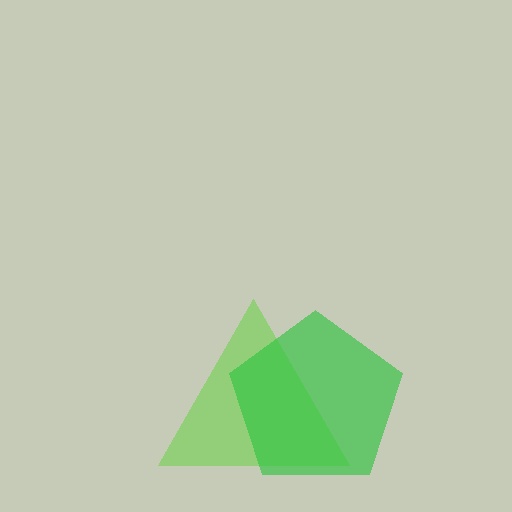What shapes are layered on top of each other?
The layered shapes are: a lime triangle, a green pentagon.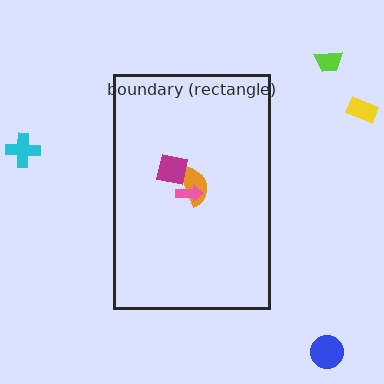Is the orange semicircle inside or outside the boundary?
Inside.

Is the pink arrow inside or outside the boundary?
Inside.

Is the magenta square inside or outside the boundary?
Inside.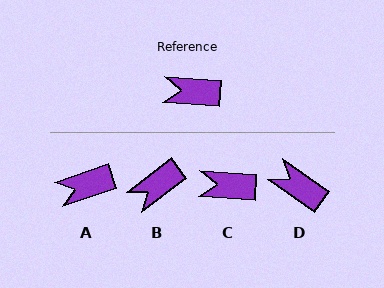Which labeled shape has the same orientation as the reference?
C.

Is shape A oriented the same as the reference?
No, it is off by about 23 degrees.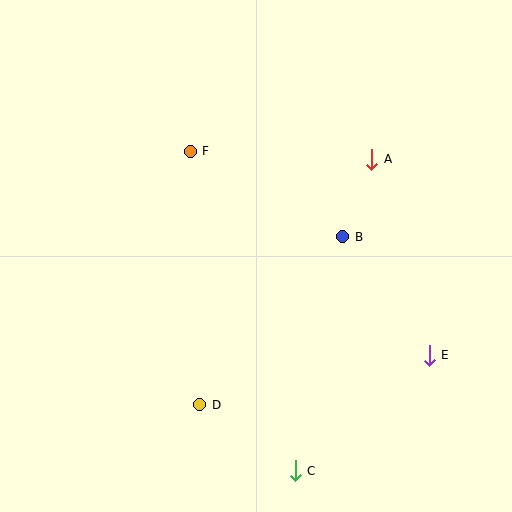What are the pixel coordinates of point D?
Point D is at (200, 405).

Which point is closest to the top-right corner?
Point A is closest to the top-right corner.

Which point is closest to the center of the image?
Point B at (343, 237) is closest to the center.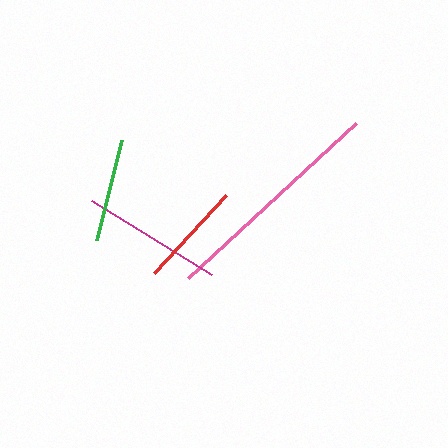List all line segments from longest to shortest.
From longest to shortest: pink, magenta, red, green.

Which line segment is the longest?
The pink line is the longest at approximately 229 pixels.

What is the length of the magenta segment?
The magenta segment is approximately 142 pixels long.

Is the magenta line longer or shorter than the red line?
The magenta line is longer than the red line.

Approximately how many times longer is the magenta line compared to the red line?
The magenta line is approximately 1.3 times the length of the red line.